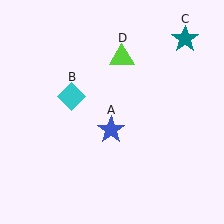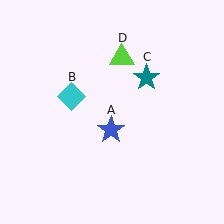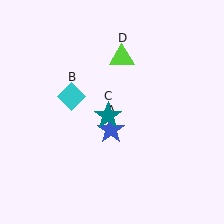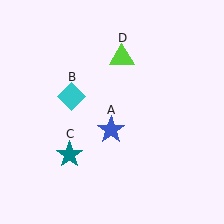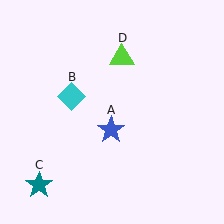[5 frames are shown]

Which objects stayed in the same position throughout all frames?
Blue star (object A) and cyan diamond (object B) and lime triangle (object D) remained stationary.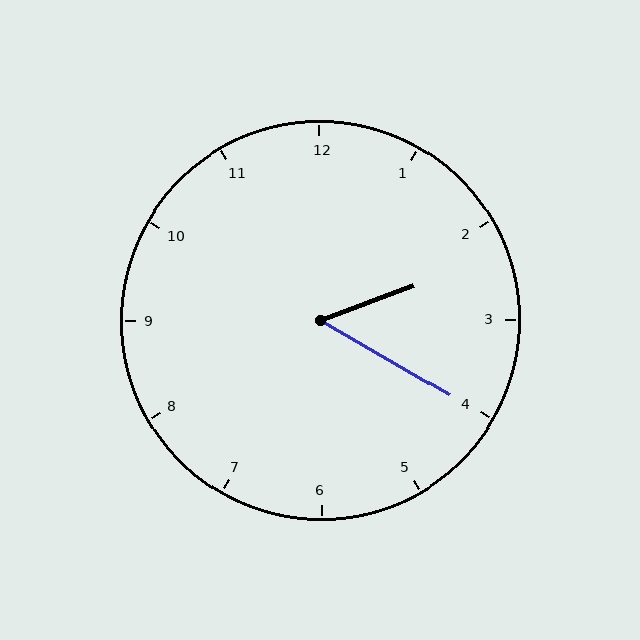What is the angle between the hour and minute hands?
Approximately 50 degrees.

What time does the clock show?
2:20.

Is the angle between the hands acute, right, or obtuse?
It is acute.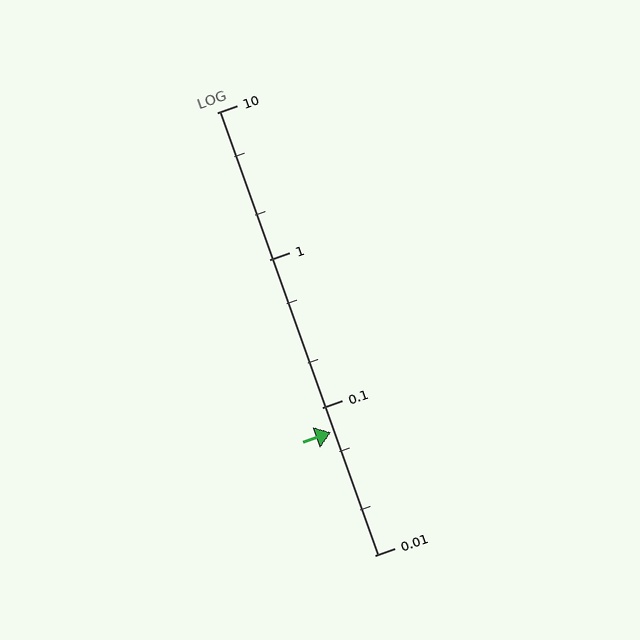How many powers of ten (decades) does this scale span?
The scale spans 3 decades, from 0.01 to 10.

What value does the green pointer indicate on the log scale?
The pointer indicates approximately 0.068.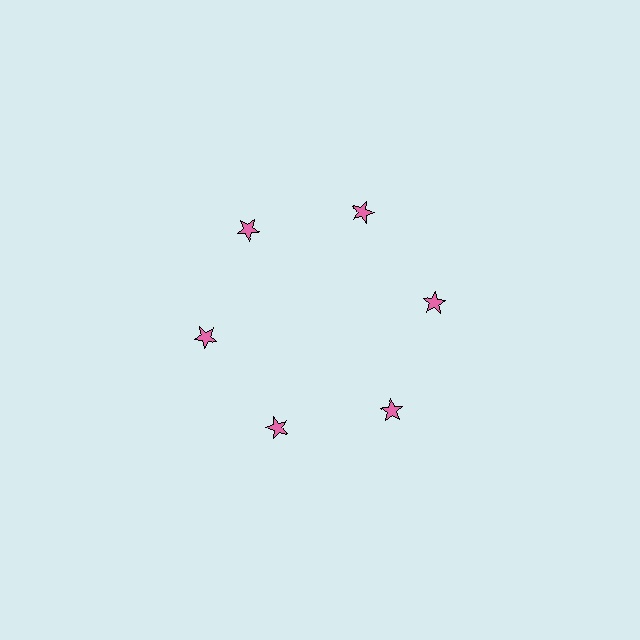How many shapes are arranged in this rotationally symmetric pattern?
There are 6 shapes, arranged in 6 groups of 1.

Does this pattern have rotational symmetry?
Yes, this pattern has 6-fold rotational symmetry. It looks the same after rotating 60 degrees around the center.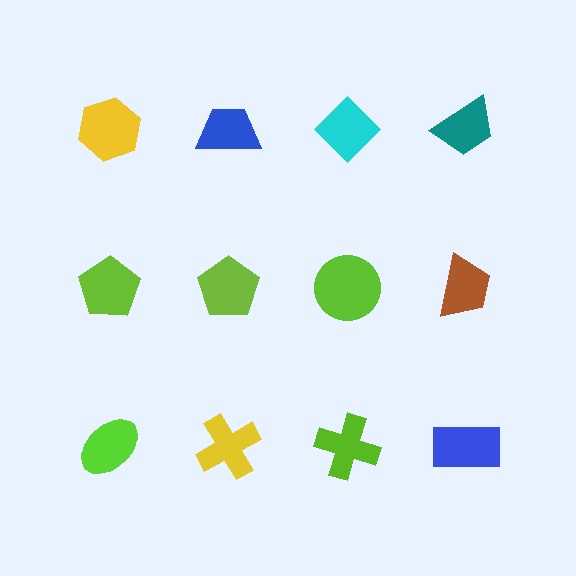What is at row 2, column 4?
A brown trapezoid.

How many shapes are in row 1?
4 shapes.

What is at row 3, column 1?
A lime ellipse.